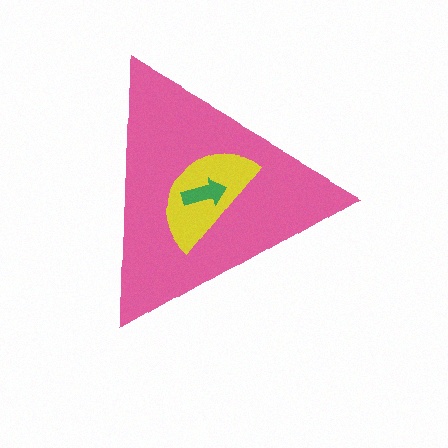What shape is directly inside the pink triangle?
The yellow semicircle.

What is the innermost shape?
The green arrow.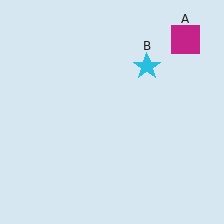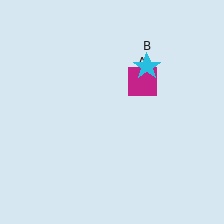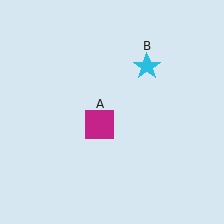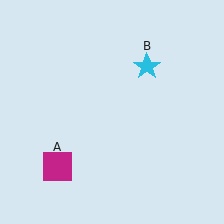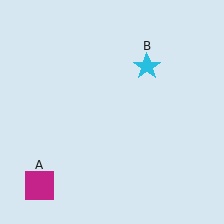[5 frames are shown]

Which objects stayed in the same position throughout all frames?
Cyan star (object B) remained stationary.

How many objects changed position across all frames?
1 object changed position: magenta square (object A).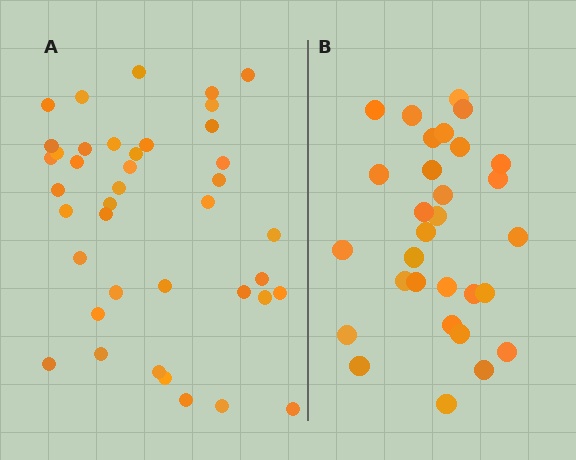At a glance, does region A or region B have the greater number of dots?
Region A (the left region) has more dots.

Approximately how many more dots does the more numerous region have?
Region A has roughly 10 or so more dots than region B.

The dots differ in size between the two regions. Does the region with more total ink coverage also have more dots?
No. Region B has more total ink coverage because its dots are larger, but region A actually contains more individual dots. Total area can be misleading — the number of items is what matters here.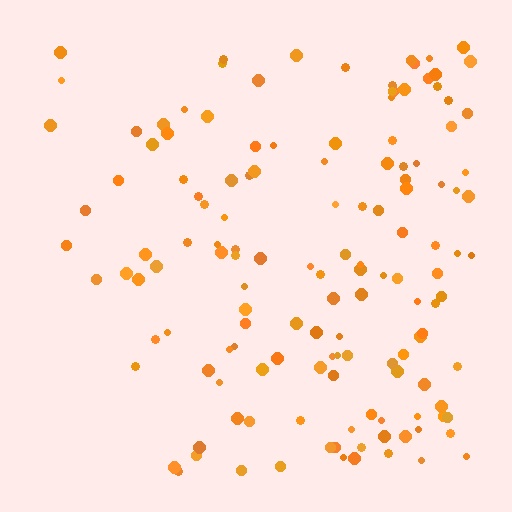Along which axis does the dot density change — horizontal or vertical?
Horizontal.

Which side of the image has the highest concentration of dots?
The right.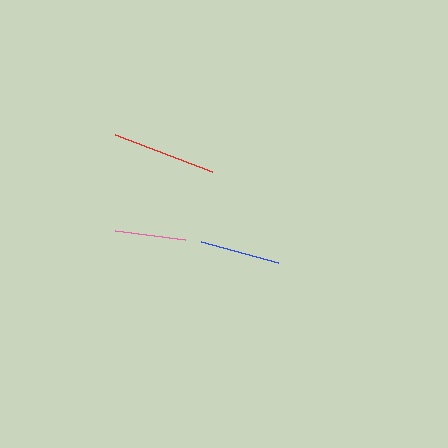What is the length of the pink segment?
The pink segment is approximately 71 pixels long.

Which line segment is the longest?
The red line is the longest at approximately 104 pixels.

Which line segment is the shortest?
The pink line is the shortest at approximately 71 pixels.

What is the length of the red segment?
The red segment is approximately 104 pixels long.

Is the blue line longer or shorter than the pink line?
The blue line is longer than the pink line.